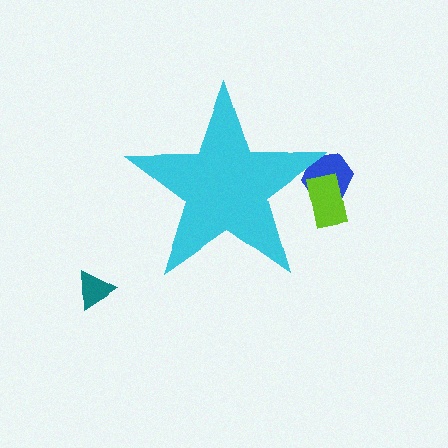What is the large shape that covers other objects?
A cyan star.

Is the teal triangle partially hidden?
No, the teal triangle is fully visible.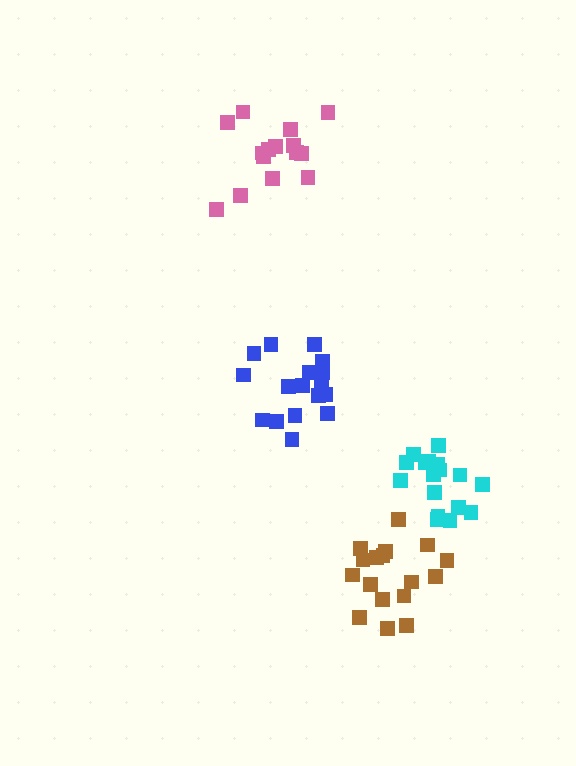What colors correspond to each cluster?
The clusters are colored: pink, brown, blue, cyan.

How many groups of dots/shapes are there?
There are 4 groups.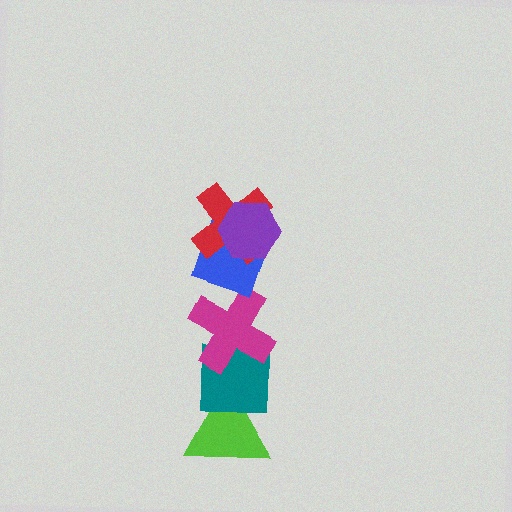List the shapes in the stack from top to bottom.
From top to bottom: the purple hexagon, the red cross, the blue diamond, the magenta cross, the teal square, the lime triangle.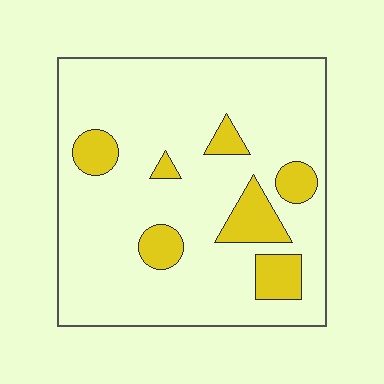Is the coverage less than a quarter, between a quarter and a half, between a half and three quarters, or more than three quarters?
Less than a quarter.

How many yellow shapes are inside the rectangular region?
7.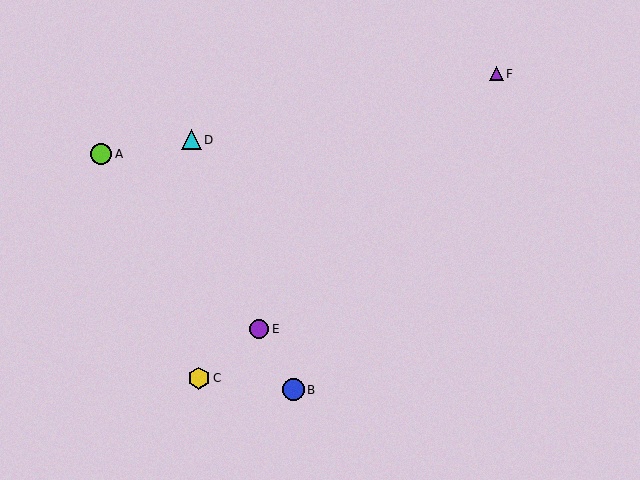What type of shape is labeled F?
Shape F is a purple triangle.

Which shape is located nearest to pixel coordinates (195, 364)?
The yellow hexagon (labeled C) at (199, 378) is nearest to that location.